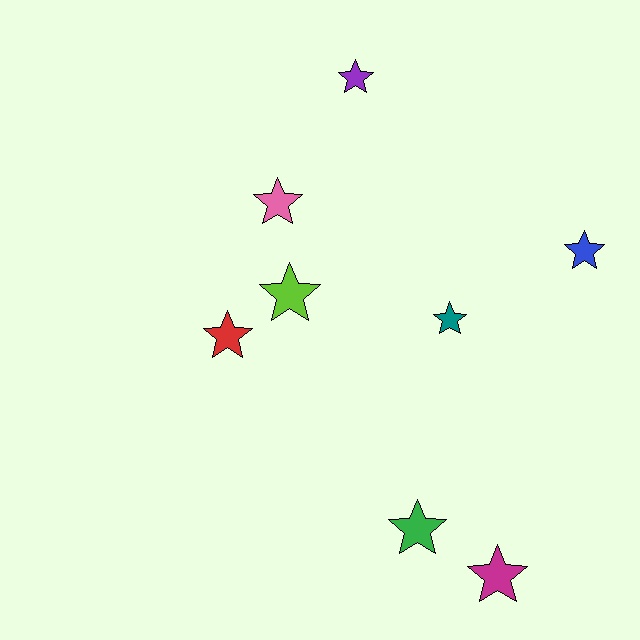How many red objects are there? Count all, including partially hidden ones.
There is 1 red object.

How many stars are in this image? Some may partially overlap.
There are 8 stars.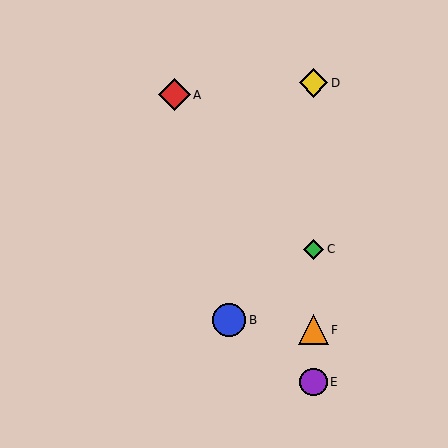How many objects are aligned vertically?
4 objects (C, D, E, F) are aligned vertically.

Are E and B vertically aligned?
No, E is at x≈314 and B is at x≈229.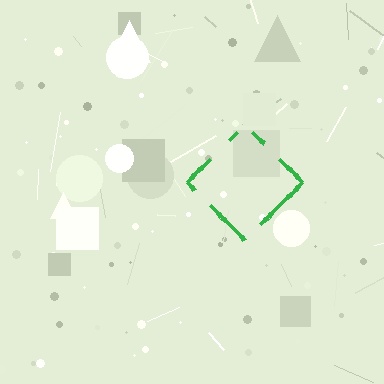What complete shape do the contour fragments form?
The contour fragments form a diamond.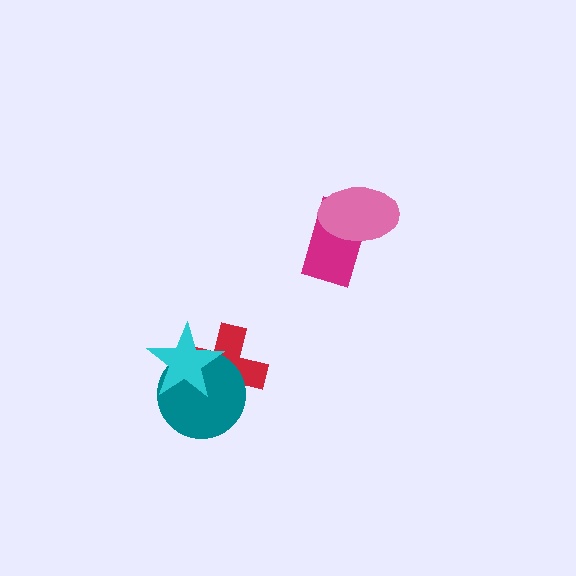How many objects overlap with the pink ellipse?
1 object overlaps with the pink ellipse.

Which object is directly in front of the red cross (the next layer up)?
The teal circle is directly in front of the red cross.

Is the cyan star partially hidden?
No, no other shape covers it.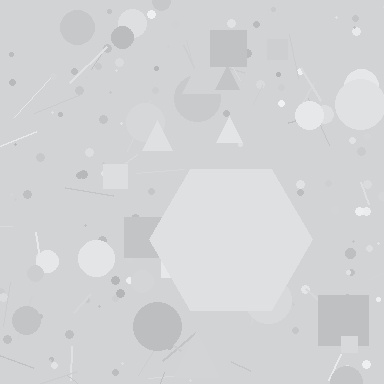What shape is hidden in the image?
A hexagon is hidden in the image.